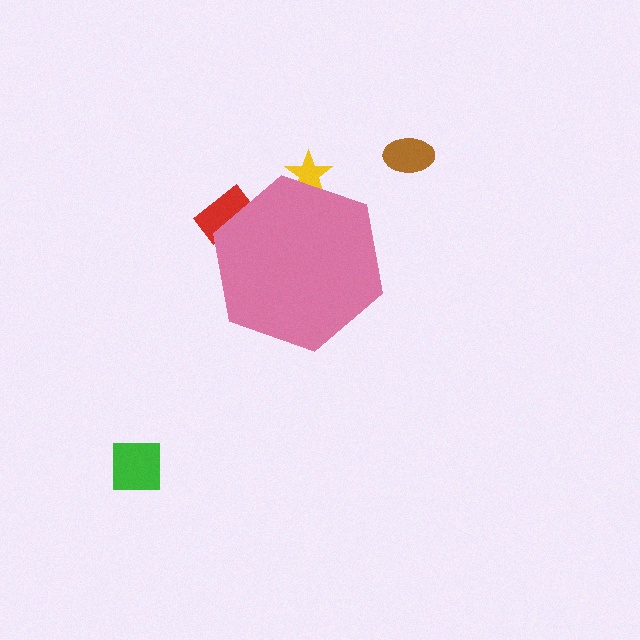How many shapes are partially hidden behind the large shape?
2 shapes are partially hidden.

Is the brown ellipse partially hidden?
No, the brown ellipse is fully visible.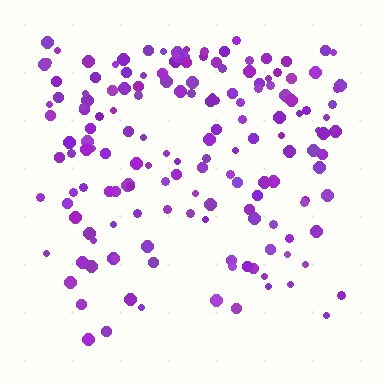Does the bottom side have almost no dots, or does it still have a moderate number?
Still a moderate number, just noticeably fewer than the top.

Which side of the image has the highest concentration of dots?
The top.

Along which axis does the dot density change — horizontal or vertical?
Vertical.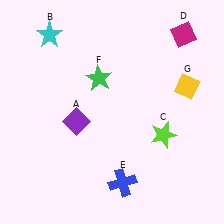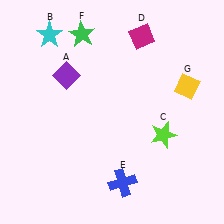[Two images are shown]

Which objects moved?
The objects that moved are: the purple diamond (A), the magenta diamond (D), the green star (F).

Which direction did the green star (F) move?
The green star (F) moved up.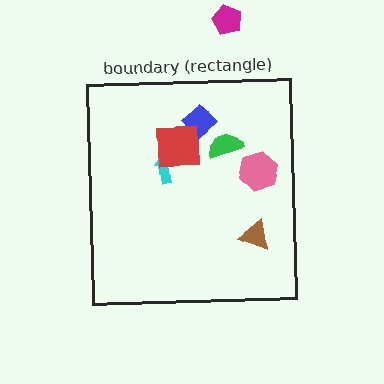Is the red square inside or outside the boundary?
Inside.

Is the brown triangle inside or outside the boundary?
Inside.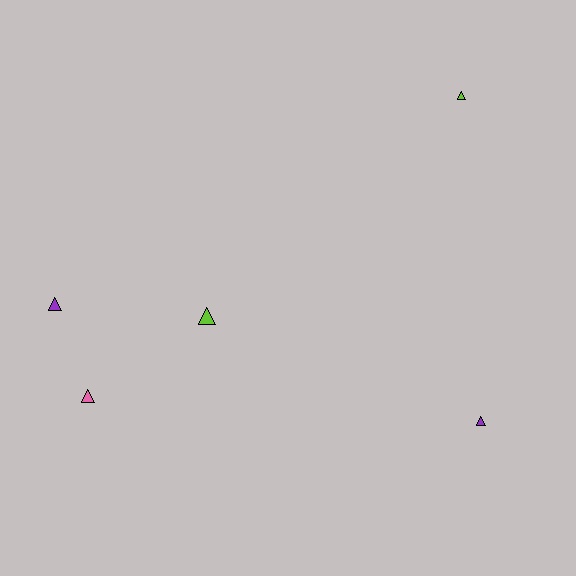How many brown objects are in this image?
There are no brown objects.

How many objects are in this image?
There are 5 objects.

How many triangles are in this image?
There are 5 triangles.